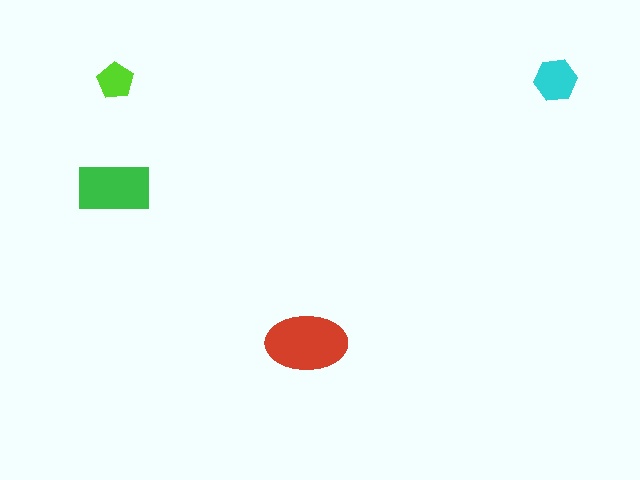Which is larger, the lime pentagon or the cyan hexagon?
The cyan hexagon.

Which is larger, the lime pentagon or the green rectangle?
The green rectangle.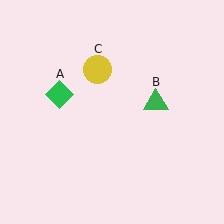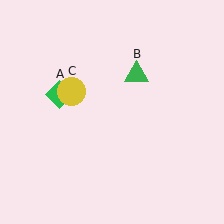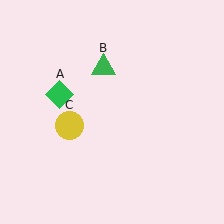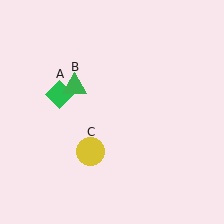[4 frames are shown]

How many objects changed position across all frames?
2 objects changed position: green triangle (object B), yellow circle (object C).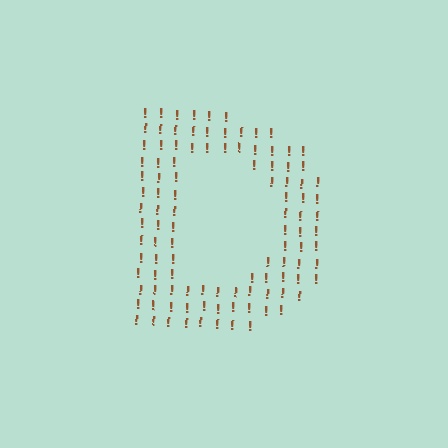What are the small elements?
The small elements are exclamation marks.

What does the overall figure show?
The overall figure shows the letter D.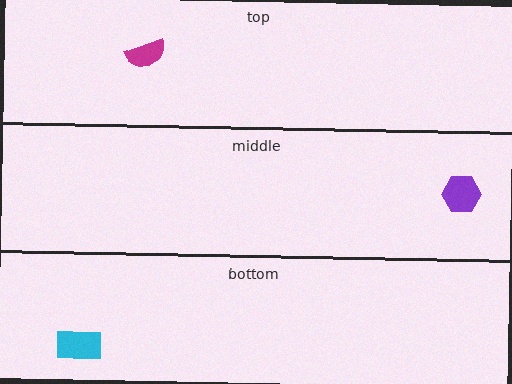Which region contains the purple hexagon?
The middle region.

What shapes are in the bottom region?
The cyan rectangle.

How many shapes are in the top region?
1.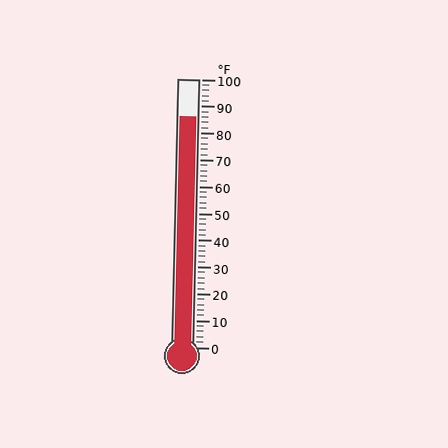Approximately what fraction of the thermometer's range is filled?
The thermometer is filled to approximately 85% of its range.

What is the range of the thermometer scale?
The thermometer scale ranges from 0°F to 100°F.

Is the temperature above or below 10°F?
The temperature is above 10°F.